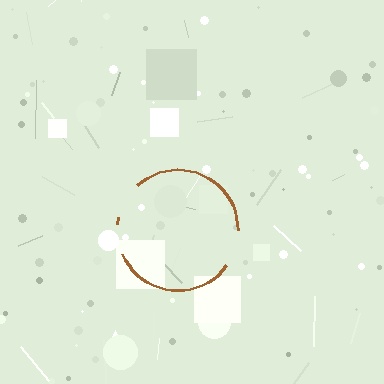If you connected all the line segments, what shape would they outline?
They would outline a circle.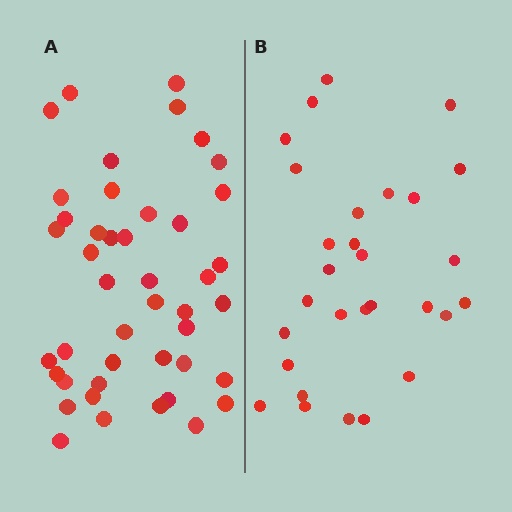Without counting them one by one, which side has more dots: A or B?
Region A (the left region) has more dots.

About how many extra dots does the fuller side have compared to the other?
Region A has approximately 15 more dots than region B.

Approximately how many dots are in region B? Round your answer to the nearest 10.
About 30 dots. (The exact count is 29, which rounds to 30.)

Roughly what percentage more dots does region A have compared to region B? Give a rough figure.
About 50% more.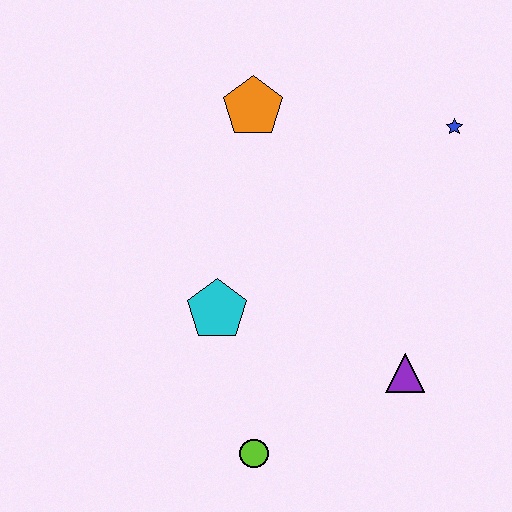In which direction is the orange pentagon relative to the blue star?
The orange pentagon is to the left of the blue star.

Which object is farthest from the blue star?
The lime circle is farthest from the blue star.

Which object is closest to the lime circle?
The cyan pentagon is closest to the lime circle.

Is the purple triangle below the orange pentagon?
Yes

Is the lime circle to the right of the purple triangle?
No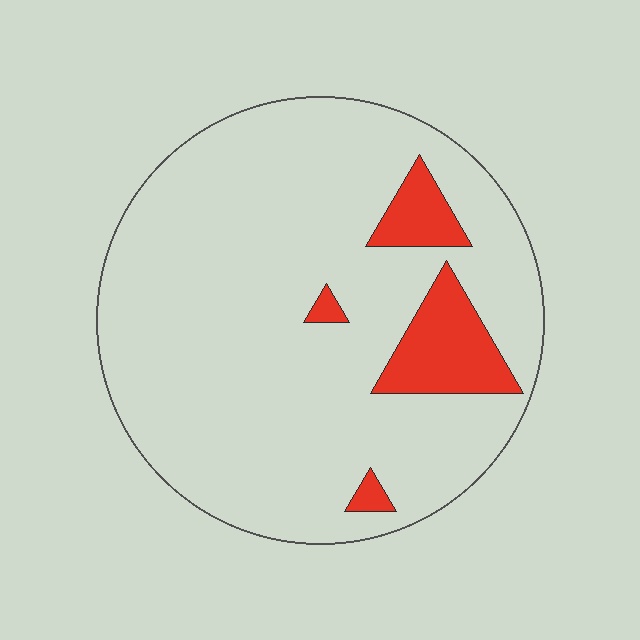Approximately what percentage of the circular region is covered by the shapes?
Approximately 10%.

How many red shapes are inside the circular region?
4.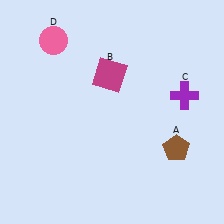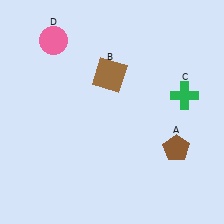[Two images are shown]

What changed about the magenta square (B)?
In Image 1, B is magenta. In Image 2, it changed to brown.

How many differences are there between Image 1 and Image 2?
There are 2 differences between the two images.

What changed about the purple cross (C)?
In Image 1, C is purple. In Image 2, it changed to green.